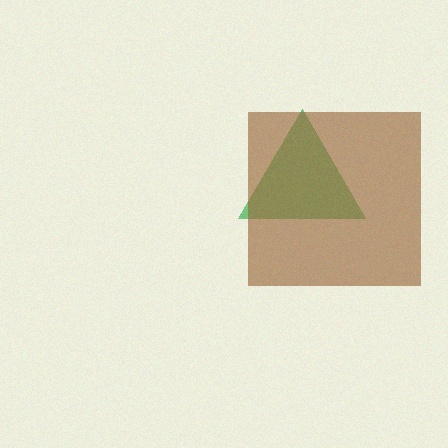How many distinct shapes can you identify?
There are 2 distinct shapes: a green triangle, a brown square.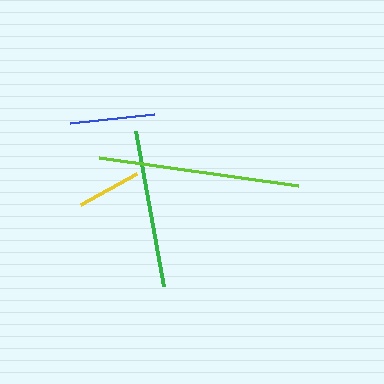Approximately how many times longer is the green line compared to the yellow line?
The green line is approximately 2.5 times the length of the yellow line.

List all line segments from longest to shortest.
From longest to shortest: lime, green, blue, yellow.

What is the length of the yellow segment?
The yellow segment is approximately 64 pixels long.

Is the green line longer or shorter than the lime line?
The lime line is longer than the green line.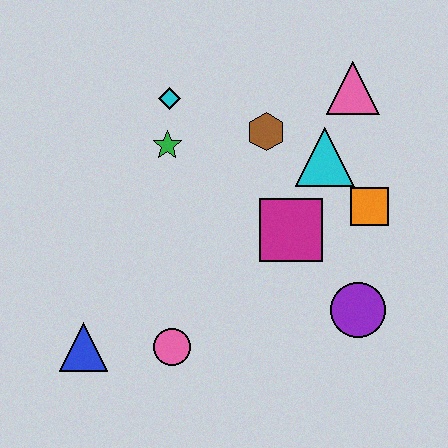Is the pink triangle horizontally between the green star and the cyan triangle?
No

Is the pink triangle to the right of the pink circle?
Yes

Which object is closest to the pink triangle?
The cyan triangle is closest to the pink triangle.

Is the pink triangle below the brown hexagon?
No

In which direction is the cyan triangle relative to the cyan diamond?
The cyan triangle is to the right of the cyan diamond.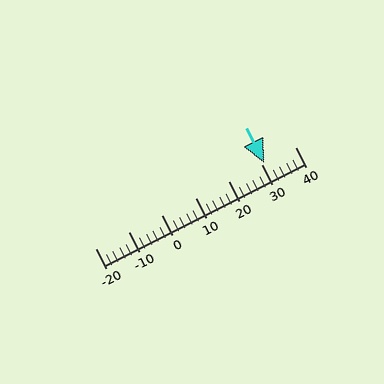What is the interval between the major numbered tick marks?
The major tick marks are spaced 10 units apart.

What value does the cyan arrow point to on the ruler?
The cyan arrow points to approximately 31.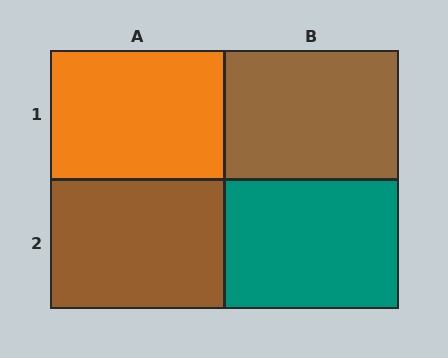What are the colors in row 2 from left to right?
Brown, teal.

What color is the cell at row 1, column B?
Brown.